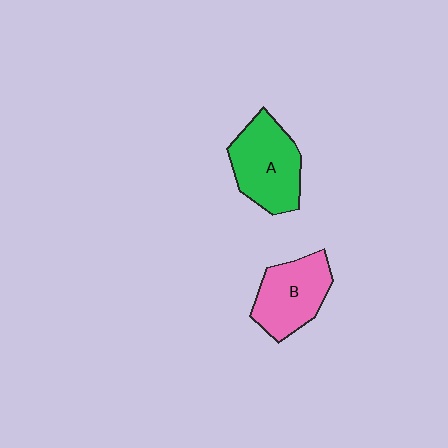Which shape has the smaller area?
Shape B (pink).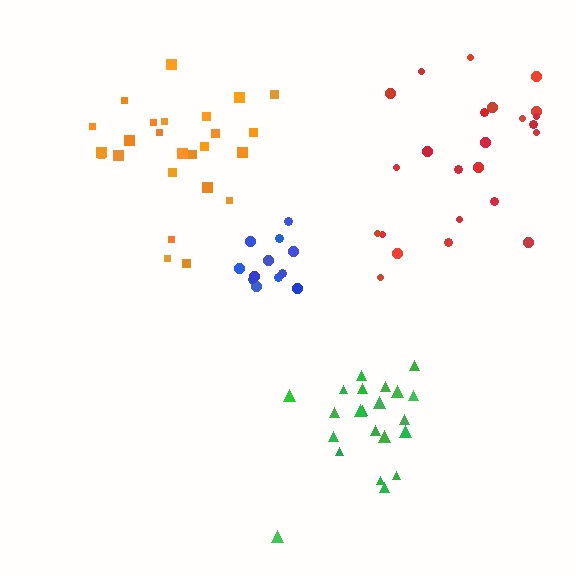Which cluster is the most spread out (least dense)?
Red.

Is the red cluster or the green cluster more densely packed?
Green.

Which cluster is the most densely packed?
Blue.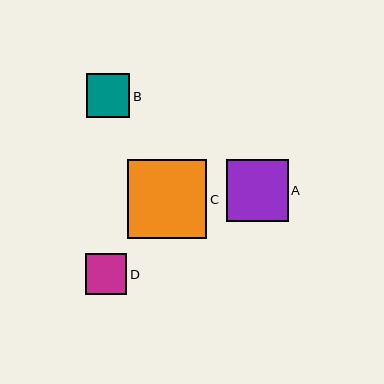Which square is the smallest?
Square D is the smallest with a size of approximately 41 pixels.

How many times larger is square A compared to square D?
Square A is approximately 1.5 times the size of square D.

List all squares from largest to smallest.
From largest to smallest: C, A, B, D.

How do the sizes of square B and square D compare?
Square B and square D are approximately the same size.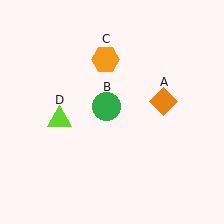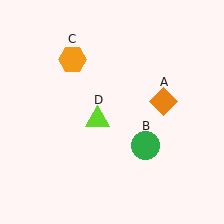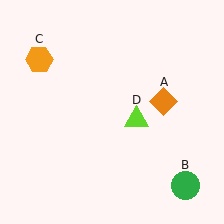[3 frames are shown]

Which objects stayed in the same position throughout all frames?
Orange diamond (object A) remained stationary.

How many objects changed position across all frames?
3 objects changed position: green circle (object B), orange hexagon (object C), lime triangle (object D).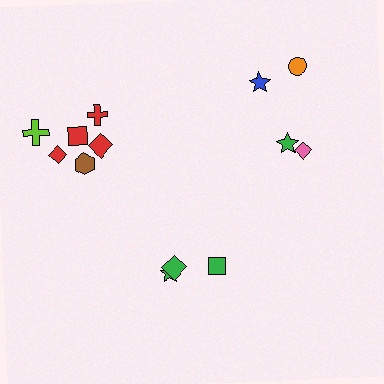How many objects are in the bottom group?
There are 3 objects.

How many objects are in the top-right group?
There are 4 objects.